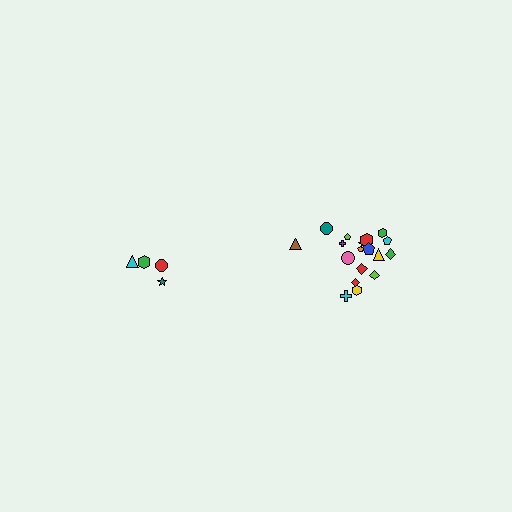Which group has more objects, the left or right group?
The right group.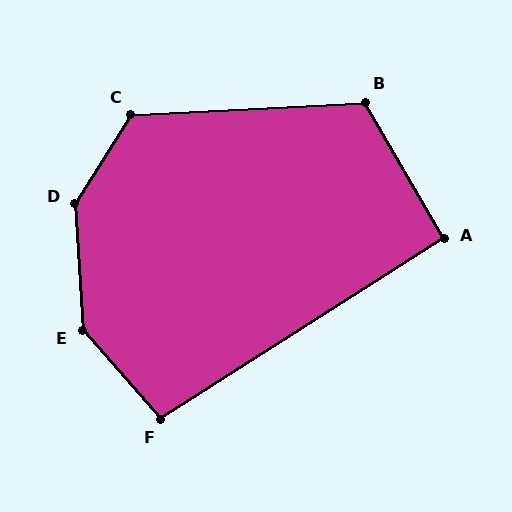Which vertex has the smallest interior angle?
A, at approximately 93 degrees.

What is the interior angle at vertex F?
Approximately 99 degrees (obtuse).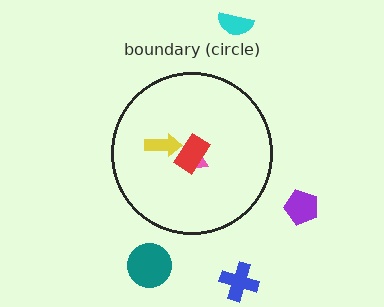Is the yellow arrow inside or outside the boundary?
Inside.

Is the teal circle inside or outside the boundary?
Outside.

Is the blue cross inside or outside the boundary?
Outside.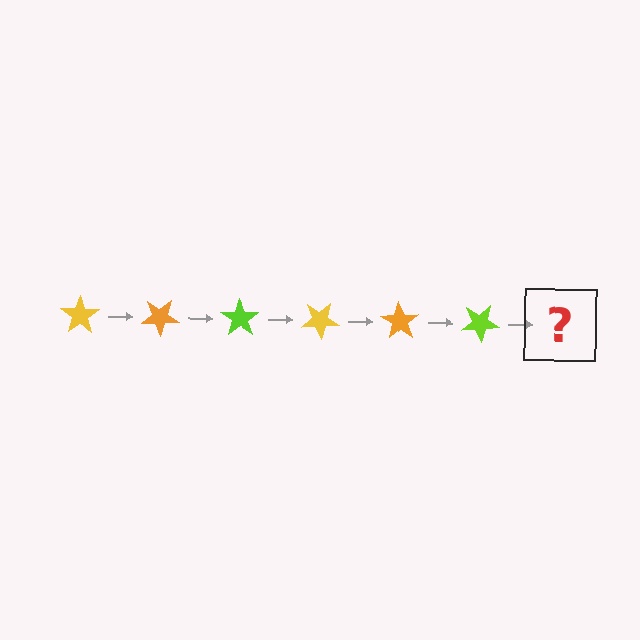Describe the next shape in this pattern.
It should be a yellow star, rotated 210 degrees from the start.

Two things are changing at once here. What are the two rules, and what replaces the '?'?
The two rules are that it rotates 35 degrees each step and the color cycles through yellow, orange, and lime. The '?' should be a yellow star, rotated 210 degrees from the start.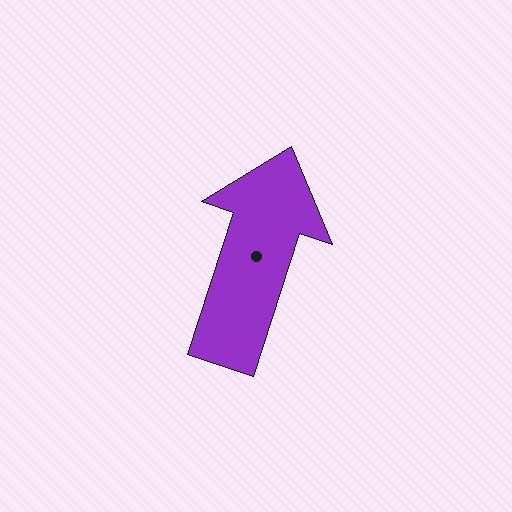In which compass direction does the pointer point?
North.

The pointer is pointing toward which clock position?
Roughly 1 o'clock.